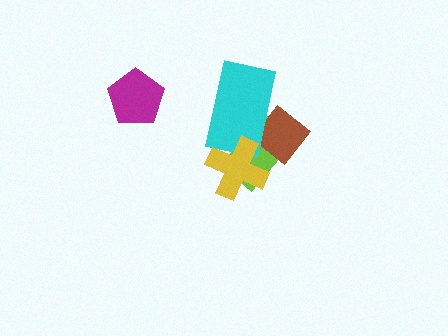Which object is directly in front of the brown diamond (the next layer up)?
The cyan rectangle is directly in front of the brown diamond.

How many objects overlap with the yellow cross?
3 objects overlap with the yellow cross.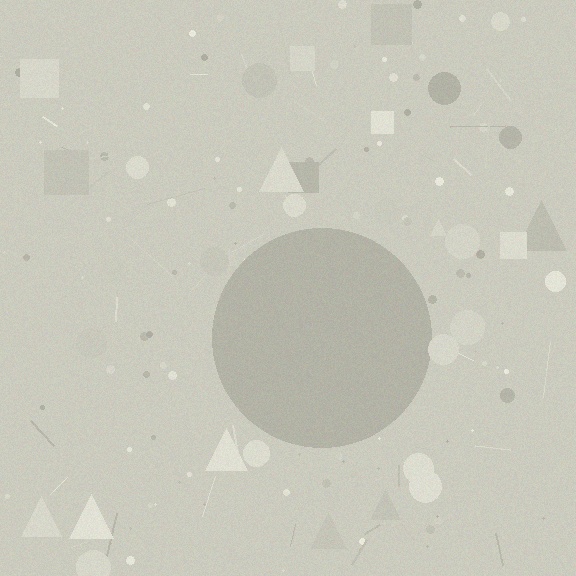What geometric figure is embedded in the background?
A circle is embedded in the background.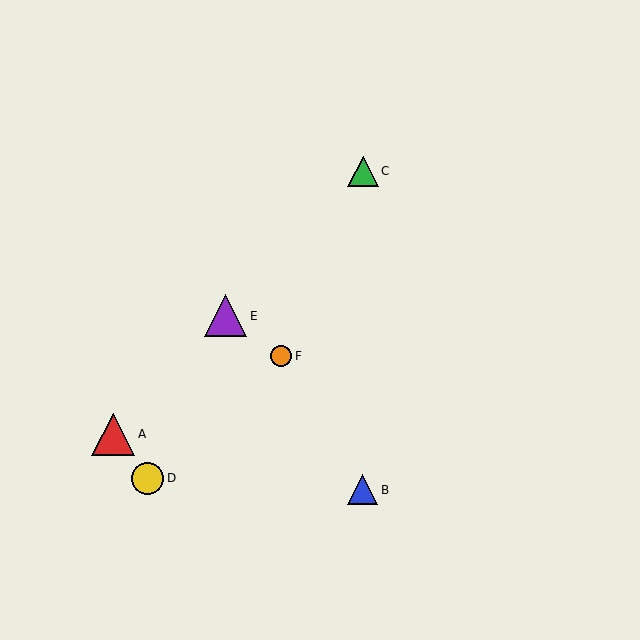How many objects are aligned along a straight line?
3 objects (A, C, E) are aligned along a straight line.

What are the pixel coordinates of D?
Object D is at (147, 479).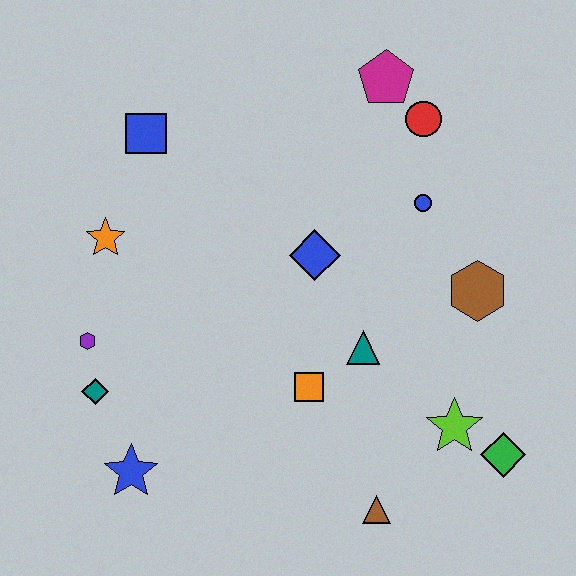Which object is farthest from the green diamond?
The blue square is farthest from the green diamond.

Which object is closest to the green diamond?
The lime star is closest to the green diamond.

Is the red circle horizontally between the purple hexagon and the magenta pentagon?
No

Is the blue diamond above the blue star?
Yes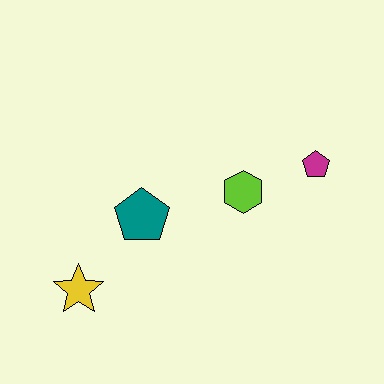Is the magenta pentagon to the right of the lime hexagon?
Yes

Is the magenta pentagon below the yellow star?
No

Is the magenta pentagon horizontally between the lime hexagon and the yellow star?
No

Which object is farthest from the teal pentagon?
The magenta pentagon is farthest from the teal pentagon.